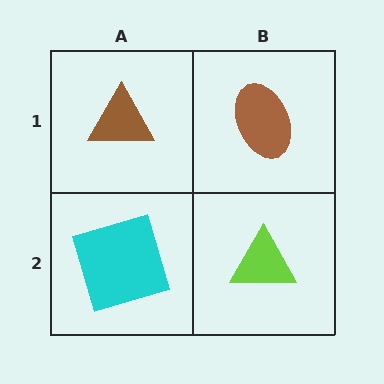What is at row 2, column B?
A lime triangle.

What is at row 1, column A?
A brown triangle.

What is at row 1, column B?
A brown ellipse.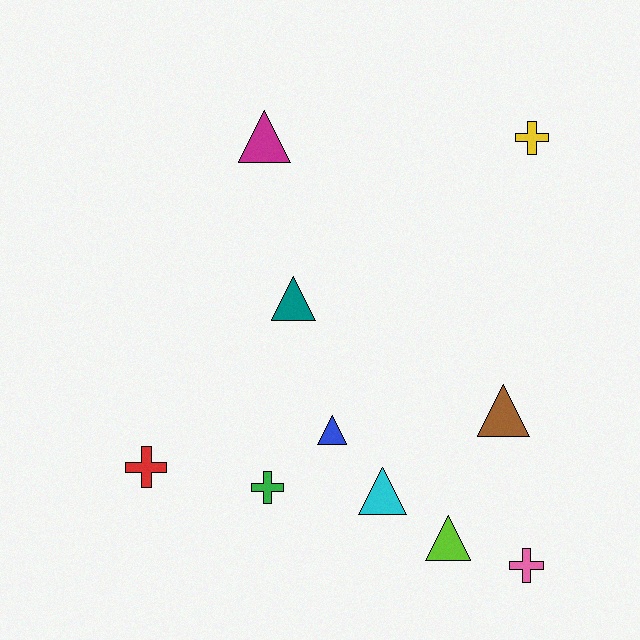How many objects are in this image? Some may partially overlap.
There are 10 objects.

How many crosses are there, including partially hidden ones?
There are 4 crosses.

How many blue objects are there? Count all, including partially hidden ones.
There is 1 blue object.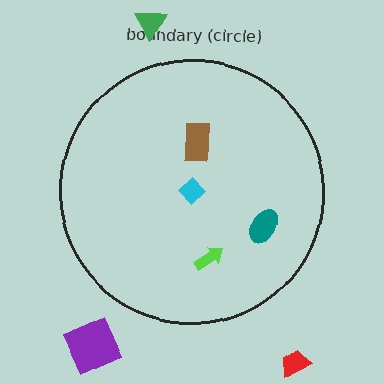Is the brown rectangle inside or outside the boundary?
Inside.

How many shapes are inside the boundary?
4 inside, 3 outside.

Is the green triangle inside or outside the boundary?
Outside.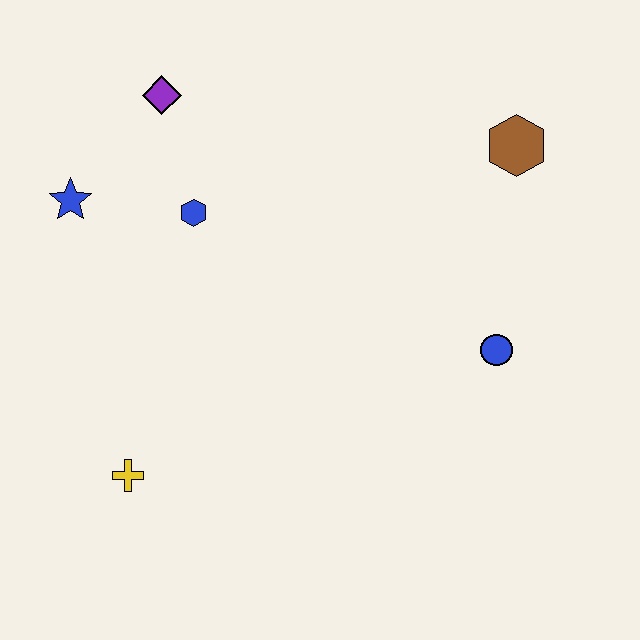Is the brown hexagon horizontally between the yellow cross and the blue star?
No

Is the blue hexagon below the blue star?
Yes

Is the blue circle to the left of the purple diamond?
No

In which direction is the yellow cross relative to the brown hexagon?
The yellow cross is to the left of the brown hexagon.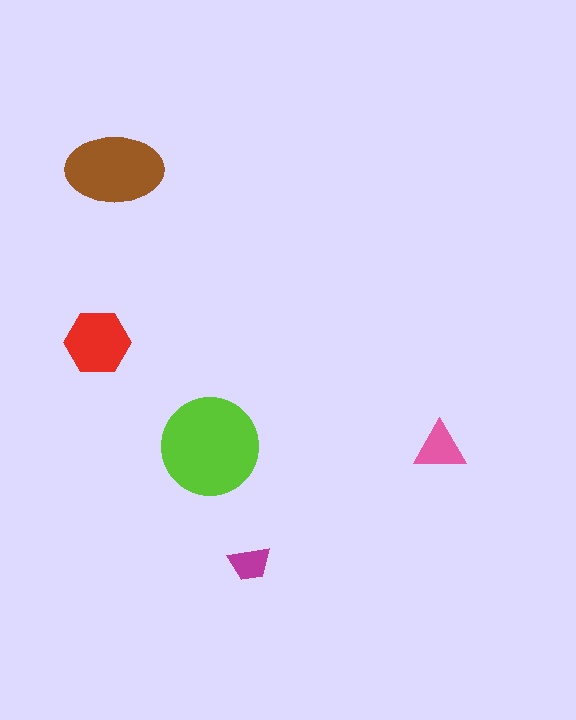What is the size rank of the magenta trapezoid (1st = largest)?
5th.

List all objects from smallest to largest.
The magenta trapezoid, the pink triangle, the red hexagon, the brown ellipse, the lime circle.